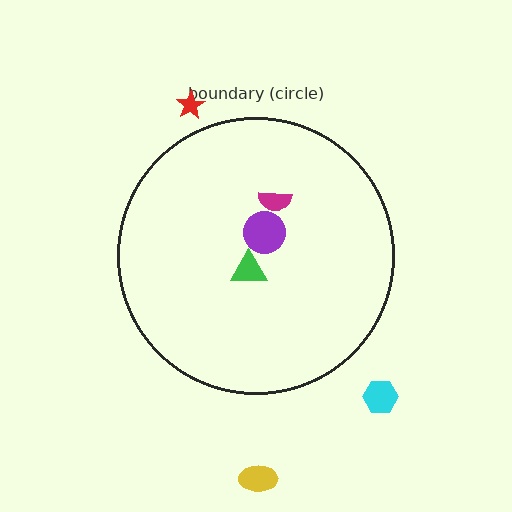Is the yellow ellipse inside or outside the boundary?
Outside.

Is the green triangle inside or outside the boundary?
Inside.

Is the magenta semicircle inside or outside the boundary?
Inside.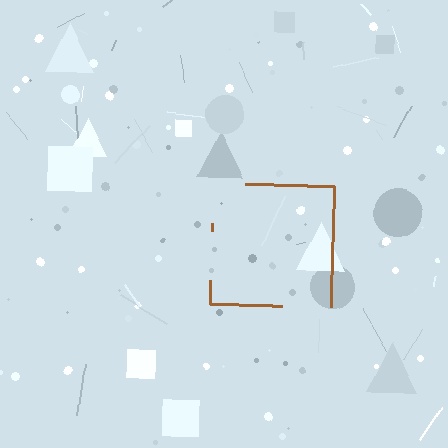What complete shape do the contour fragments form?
The contour fragments form a square.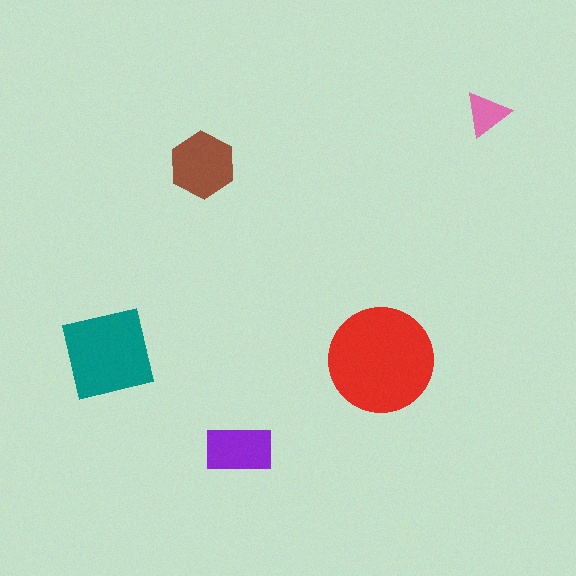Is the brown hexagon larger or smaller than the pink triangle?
Larger.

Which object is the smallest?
The pink triangle.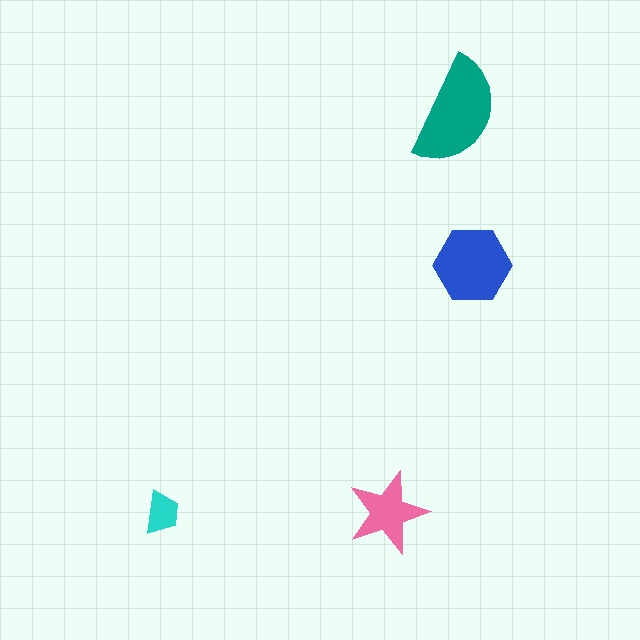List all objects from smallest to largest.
The cyan trapezoid, the pink star, the blue hexagon, the teal semicircle.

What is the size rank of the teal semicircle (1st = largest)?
1st.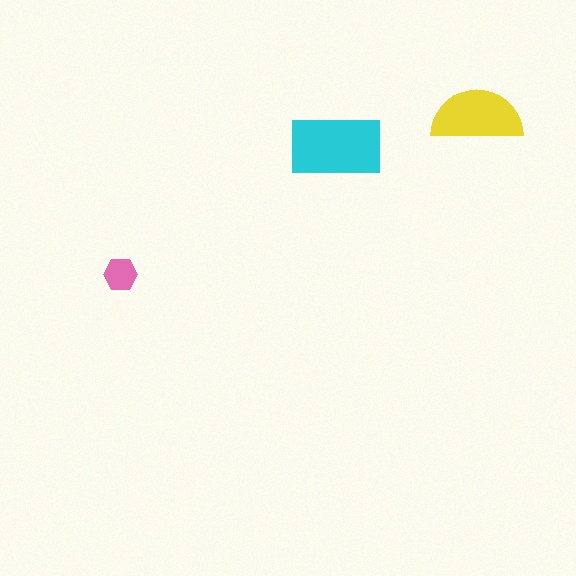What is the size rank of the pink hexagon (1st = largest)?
3rd.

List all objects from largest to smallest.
The cyan rectangle, the yellow semicircle, the pink hexagon.